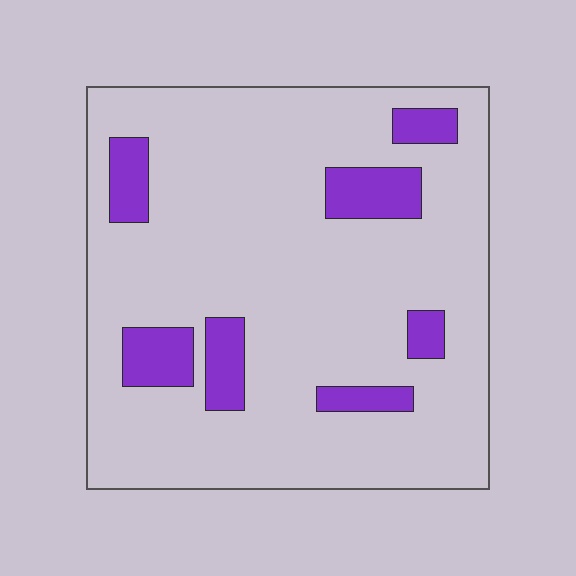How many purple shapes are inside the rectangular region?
7.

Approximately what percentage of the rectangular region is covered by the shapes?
Approximately 15%.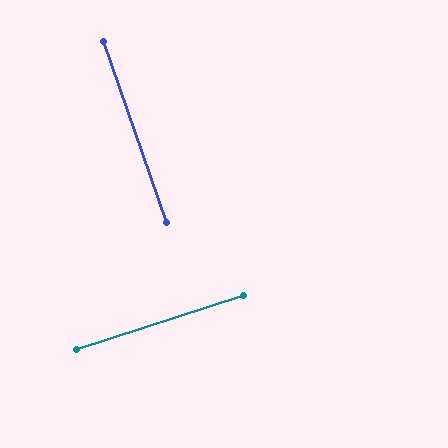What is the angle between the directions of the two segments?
Approximately 88 degrees.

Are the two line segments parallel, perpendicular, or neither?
Perpendicular — they meet at approximately 88°.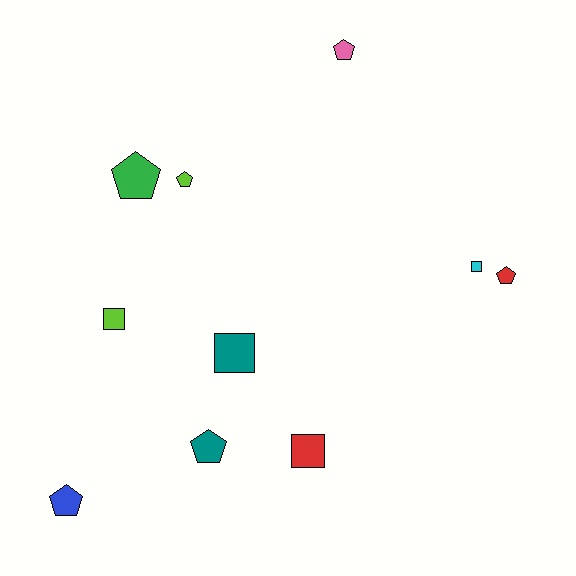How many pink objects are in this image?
There is 1 pink object.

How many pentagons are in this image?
There are 6 pentagons.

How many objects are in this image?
There are 10 objects.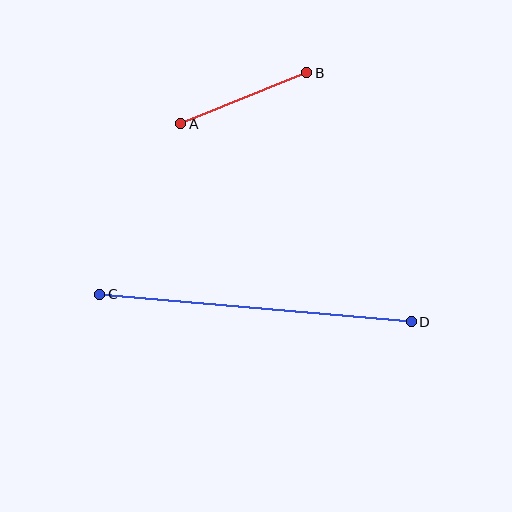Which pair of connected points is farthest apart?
Points C and D are farthest apart.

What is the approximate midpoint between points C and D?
The midpoint is at approximately (255, 308) pixels.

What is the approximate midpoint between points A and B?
The midpoint is at approximately (244, 98) pixels.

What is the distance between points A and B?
The distance is approximately 136 pixels.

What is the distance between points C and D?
The distance is approximately 313 pixels.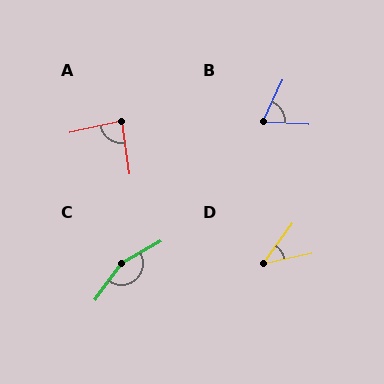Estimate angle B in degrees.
Approximately 69 degrees.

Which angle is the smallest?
D, at approximately 42 degrees.